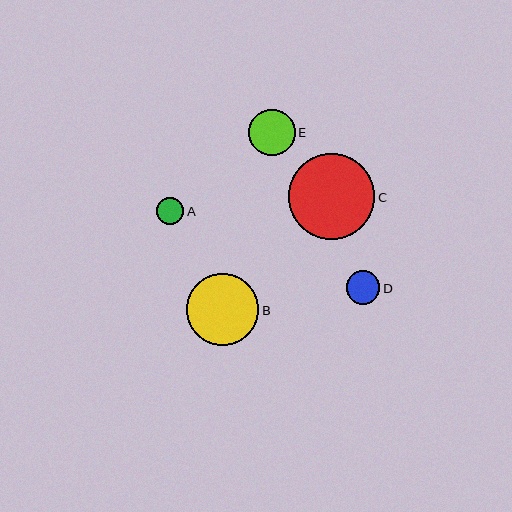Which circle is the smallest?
Circle A is the smallest with a size of approximately 28 pixels.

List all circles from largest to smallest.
From largest to smallest: C, B, E, D, A.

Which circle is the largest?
Circle C is the largest with a size of approximately 87 pixels.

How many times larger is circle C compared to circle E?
Circle C is approximately 1.9 times the size of circle E.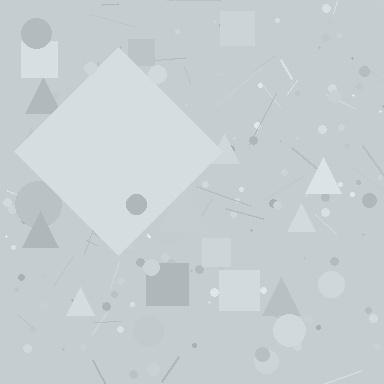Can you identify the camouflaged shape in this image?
The camouflaged shape is a diamond.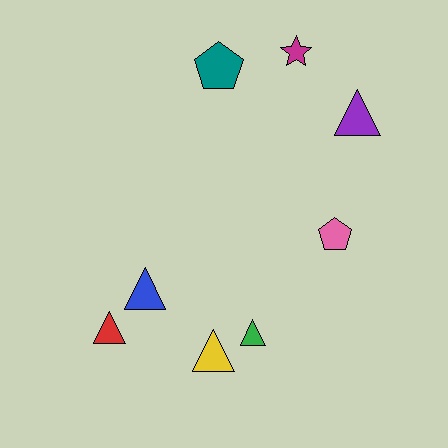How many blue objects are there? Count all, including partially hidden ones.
There is 1 blue object.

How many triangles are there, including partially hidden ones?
There are 5 triangles.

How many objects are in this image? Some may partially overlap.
There are 8 objects.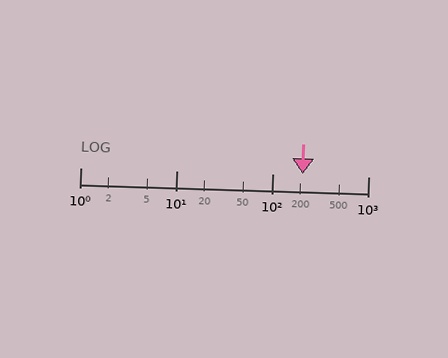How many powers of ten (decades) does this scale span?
The scale spans 3 decades, from 1 to 1000.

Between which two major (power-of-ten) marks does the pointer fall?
The pointer is between 100 and 1000.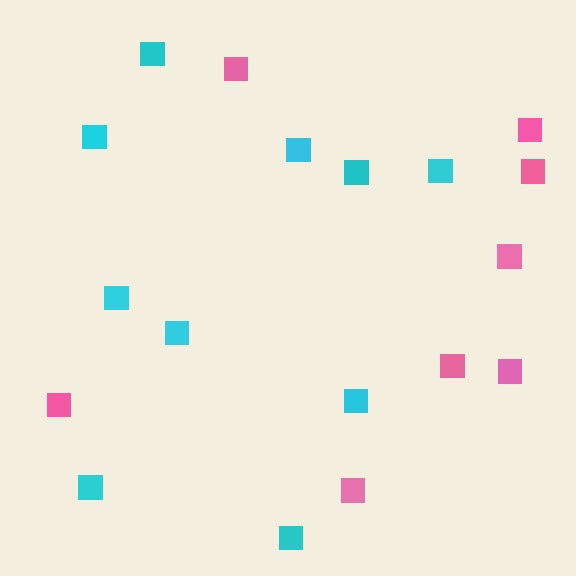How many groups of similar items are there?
There are 2 groups: one group of cyan squares (10) and one group of pink squares (8).